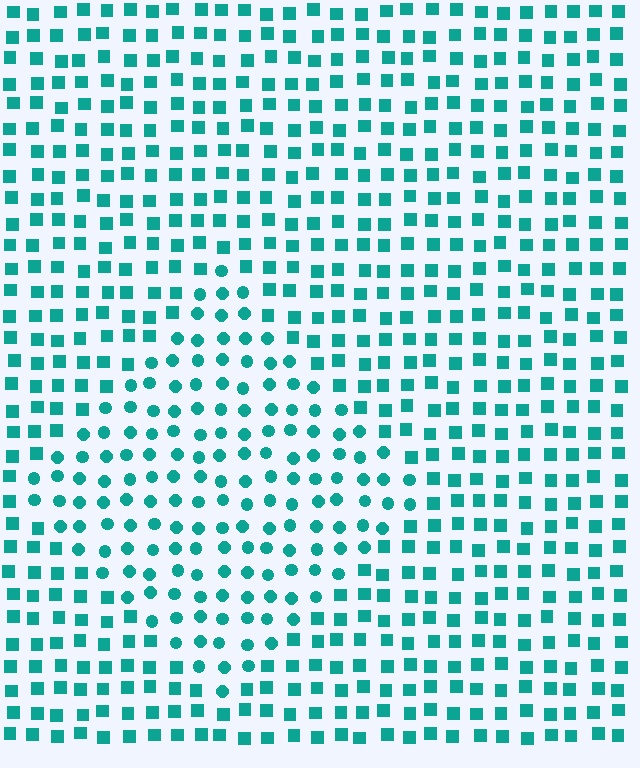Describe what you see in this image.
The image is filled with small teal elements arranged in a uniform grid. A diamond-shaped region contains circles, while the surrounding area contains squares. The boundary is defined purely by the change in element shape.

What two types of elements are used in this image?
The image uses circles inside the diamond region and squares outside it.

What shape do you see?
I see a diamond.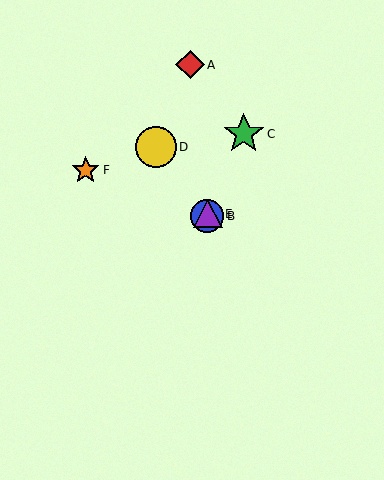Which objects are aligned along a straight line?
Objects B, C, E are aligned along a straight line.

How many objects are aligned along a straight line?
3 objects (B, C, E) are aligned along a straight line.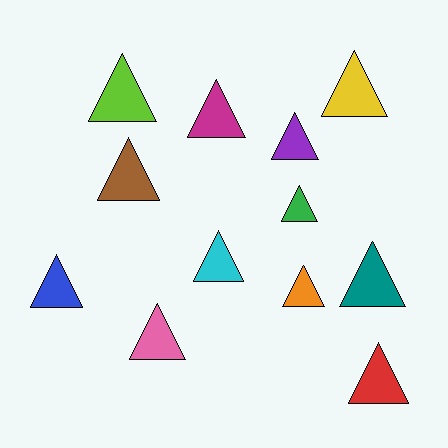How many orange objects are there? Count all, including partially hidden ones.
There is 1 orange object.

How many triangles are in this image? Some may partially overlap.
There are 12 triangles.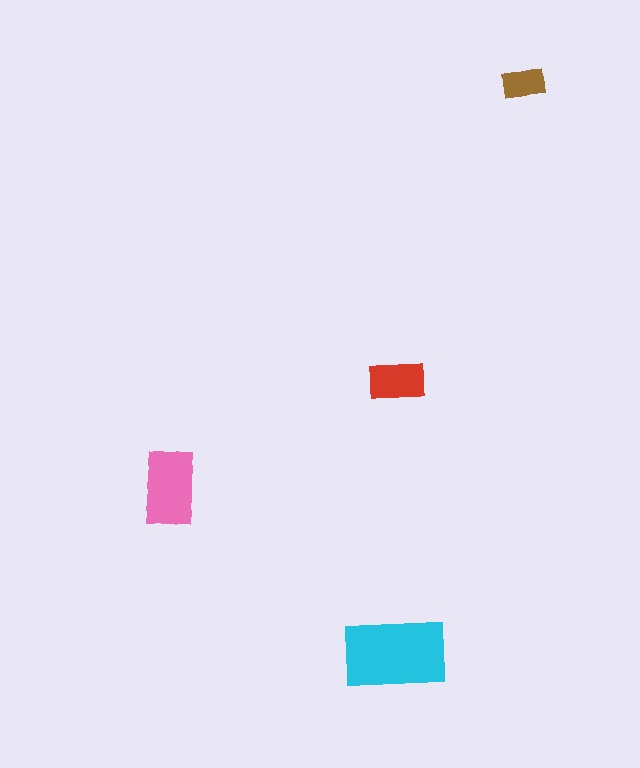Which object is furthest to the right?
The brown rectangle is rightmost.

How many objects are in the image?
There are 4 objects in the image.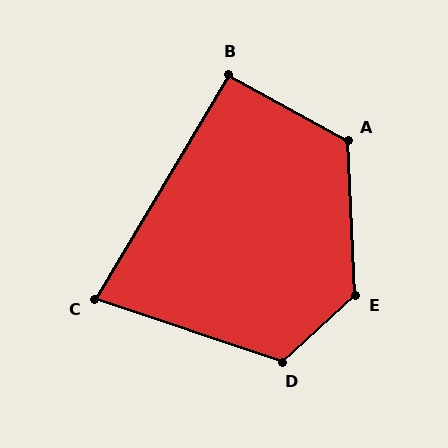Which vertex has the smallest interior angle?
C, at approximately 78 degrees.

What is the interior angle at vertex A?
Approximately 122 degrees (obtuse).